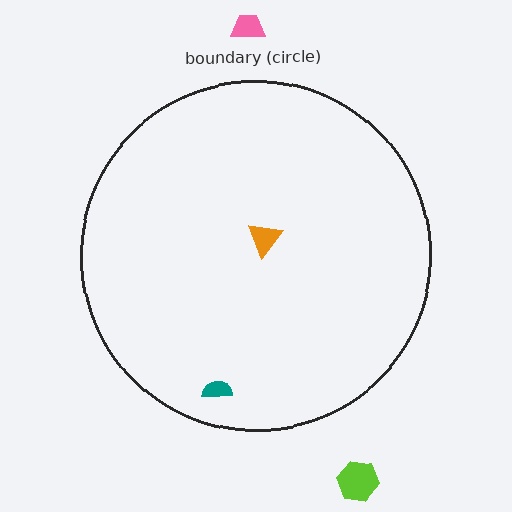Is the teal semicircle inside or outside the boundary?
Inside.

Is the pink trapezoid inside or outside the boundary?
Outside.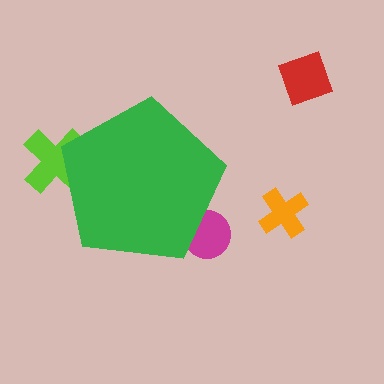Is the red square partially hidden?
No, the red square is fully visible.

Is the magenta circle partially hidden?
Yes, the magenta circle is partially hidden behind the green pentagon.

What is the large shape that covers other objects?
A green pentagon.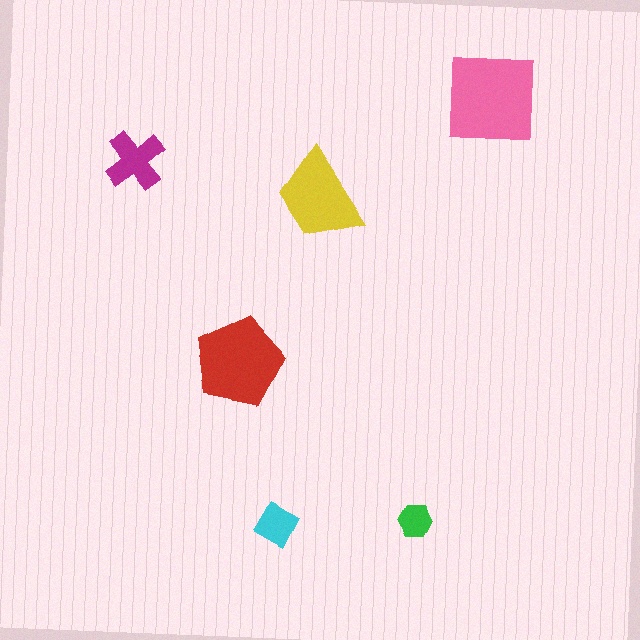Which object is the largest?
The pink square.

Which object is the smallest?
The green hexagon.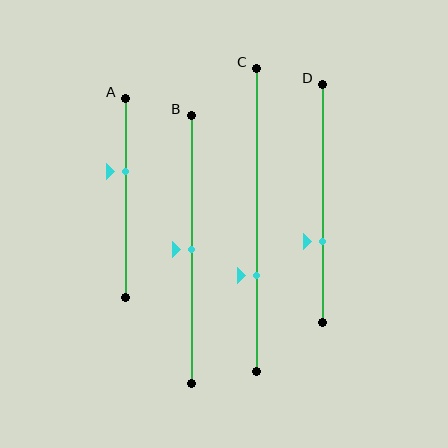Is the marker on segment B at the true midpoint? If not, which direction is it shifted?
Yes, the marker on segment B is at the true midpoint.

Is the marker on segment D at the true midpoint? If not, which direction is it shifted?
No, the marker on segment D is shifted downward by about 16% of the segment length.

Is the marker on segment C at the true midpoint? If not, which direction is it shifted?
No, the marker on segment C is shifted downward by about 18% of the segment length.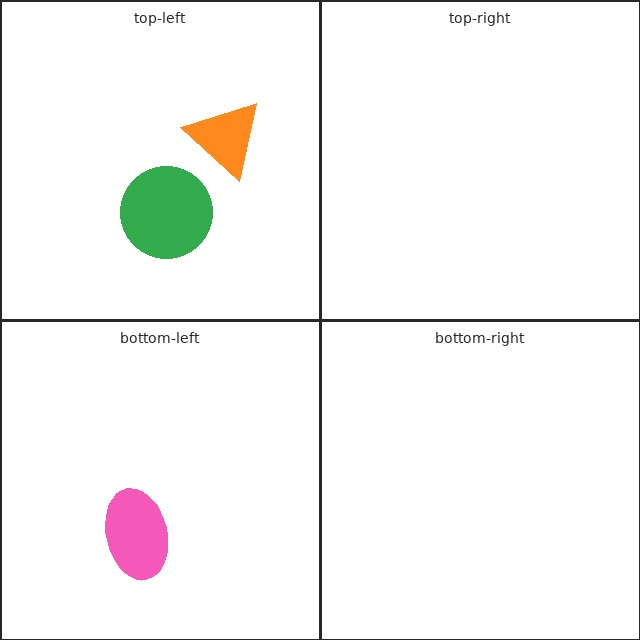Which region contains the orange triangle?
The top-left region.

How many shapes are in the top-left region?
2.